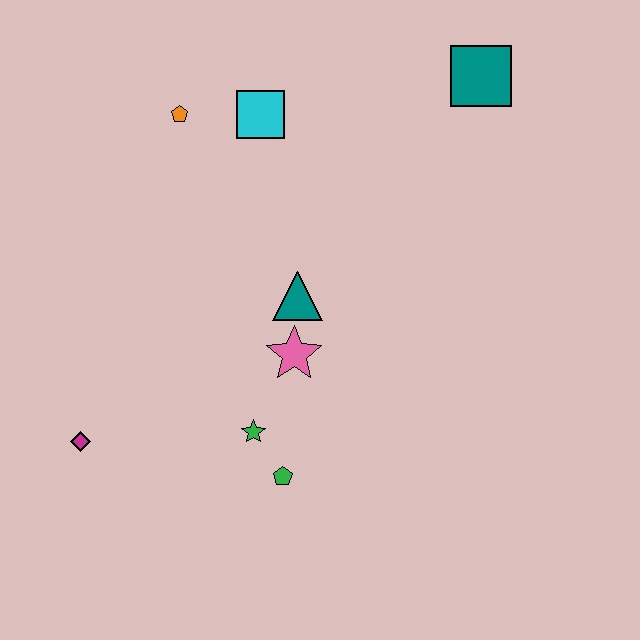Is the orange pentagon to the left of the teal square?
Yes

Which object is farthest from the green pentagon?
The teal square is farthest from the green pentagon.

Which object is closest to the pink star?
The teal triangle is closest to the pink star.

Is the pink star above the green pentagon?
Yes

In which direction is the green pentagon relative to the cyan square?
The green pentagon is below the cyan square.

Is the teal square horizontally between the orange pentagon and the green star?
No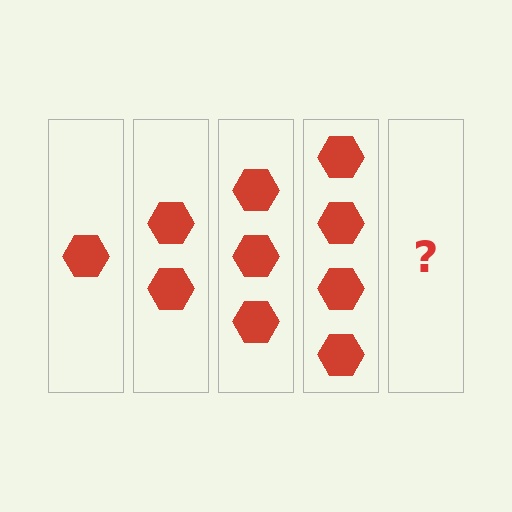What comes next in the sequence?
The next element should be 5 hexagons.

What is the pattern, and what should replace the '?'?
The pattern is that each step adds one more hexagon. The '?' should be 5 hexagons.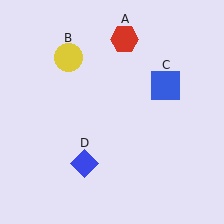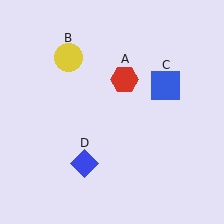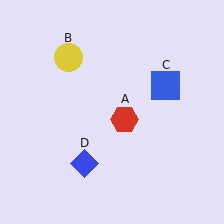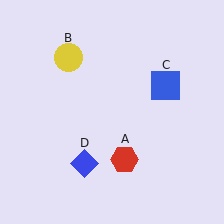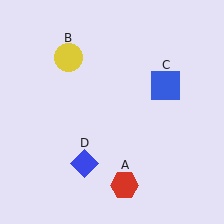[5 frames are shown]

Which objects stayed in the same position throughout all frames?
Yellow circle (object B) and blue square (object C) and blue diamond (object D) remained stationary.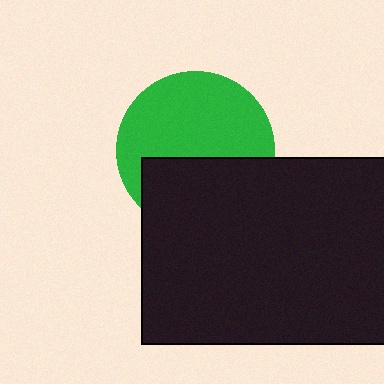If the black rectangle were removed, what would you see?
You would see the complete green circle.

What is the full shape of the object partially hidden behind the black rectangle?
The partially hidden object is a green circle.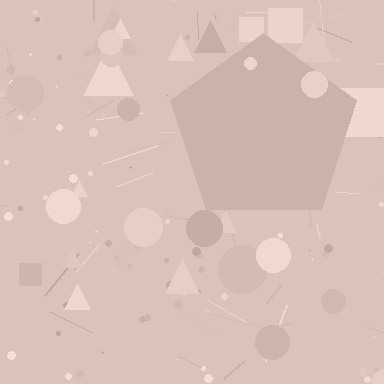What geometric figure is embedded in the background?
A pentagon is embedded in the background.